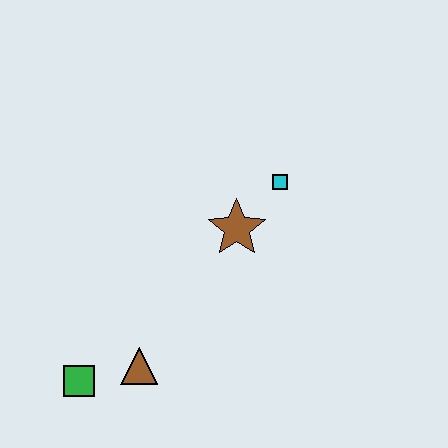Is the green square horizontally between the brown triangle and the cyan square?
No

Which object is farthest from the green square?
The cyan square is farthest from the green square.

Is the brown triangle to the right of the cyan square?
No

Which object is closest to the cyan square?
The brown star is closest to the cyan square.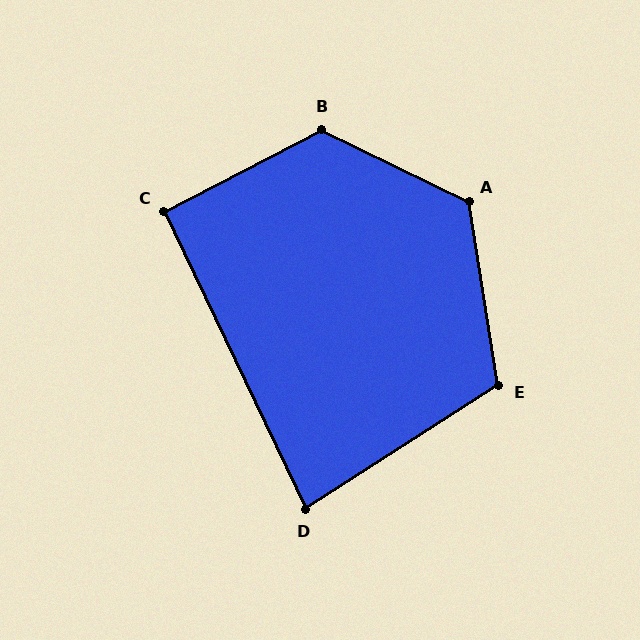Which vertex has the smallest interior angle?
D, at approximately 83 degrees.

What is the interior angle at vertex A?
Approximately 125 degrees (obtuse).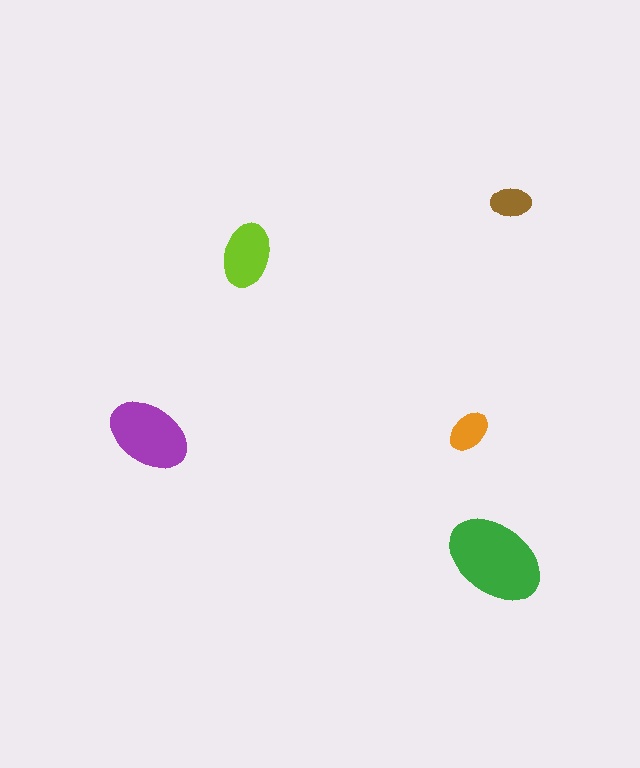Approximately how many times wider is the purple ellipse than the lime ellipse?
About 1.5 times wider.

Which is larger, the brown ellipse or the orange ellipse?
The orange one.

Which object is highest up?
The brown ellipse is topmost.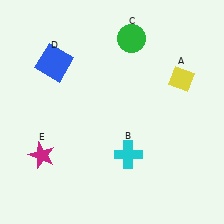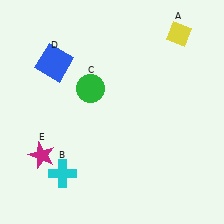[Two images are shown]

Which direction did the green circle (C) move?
The green circle (C) moved down.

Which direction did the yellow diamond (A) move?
The yellow diamond (A) moved up.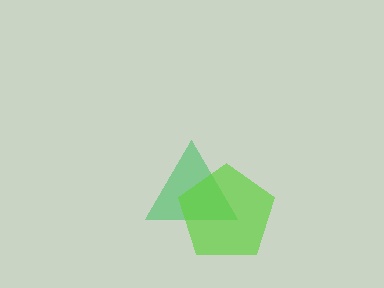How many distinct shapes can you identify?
There are 2 distinct shapes: a green triangle, a lime pentagon.